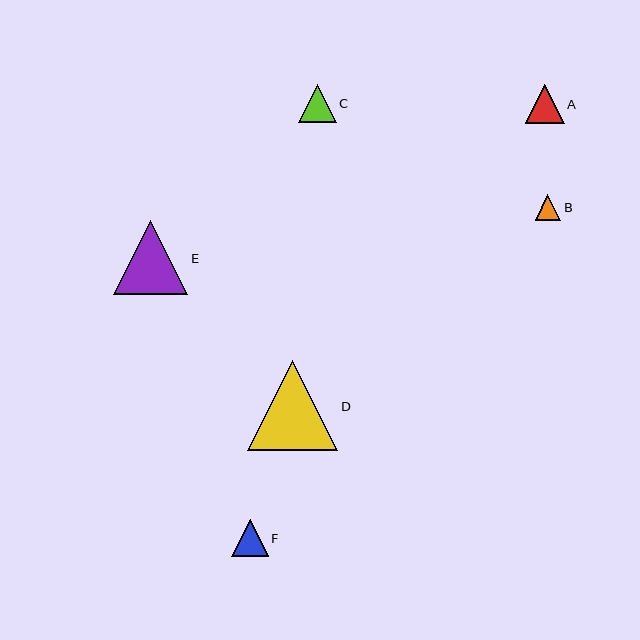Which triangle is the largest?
Triangle D is the largest with a size of approximately 90 pixels.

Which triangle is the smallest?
Triangle B is the smallest with a size of approximately 26 pixels.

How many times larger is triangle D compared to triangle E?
Triangle D is approximately 1.2 times the size of triangle E.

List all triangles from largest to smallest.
From largest to smallest: D, E, A, C, F, B.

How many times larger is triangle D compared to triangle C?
Triangle D is approximately 2.4 times the size of triangle C.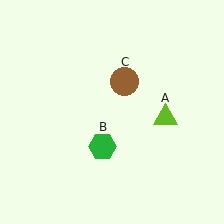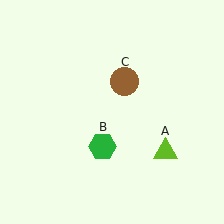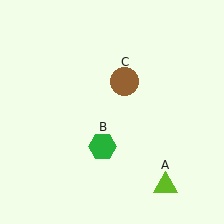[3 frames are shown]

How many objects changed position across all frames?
1 object changed position: lime triangle (object A).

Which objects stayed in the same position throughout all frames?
Green hexagon (object B) and brown circle (object C) remained stationary.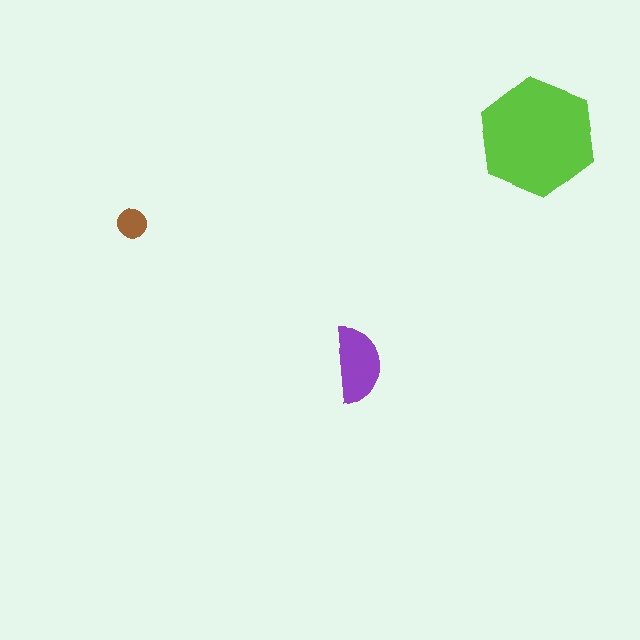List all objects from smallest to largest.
The brown circle, the purple semicircle, the lime hexagon.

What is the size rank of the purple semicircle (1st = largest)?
2nd.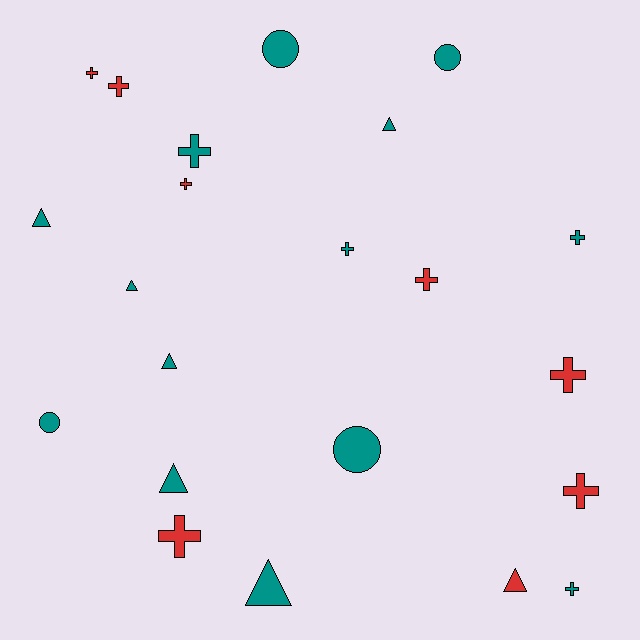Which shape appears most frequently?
Cross, with 11 objects.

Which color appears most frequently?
Teal, with 14 objects.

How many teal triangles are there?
There are 6 teal triangles.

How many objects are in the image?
There are 22 objects.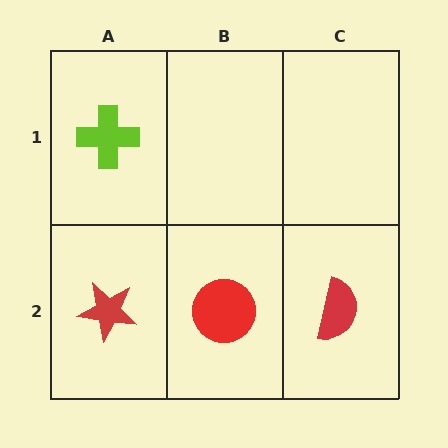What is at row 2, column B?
A red circle.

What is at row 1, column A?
A lime cross.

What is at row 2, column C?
A red semicircle.